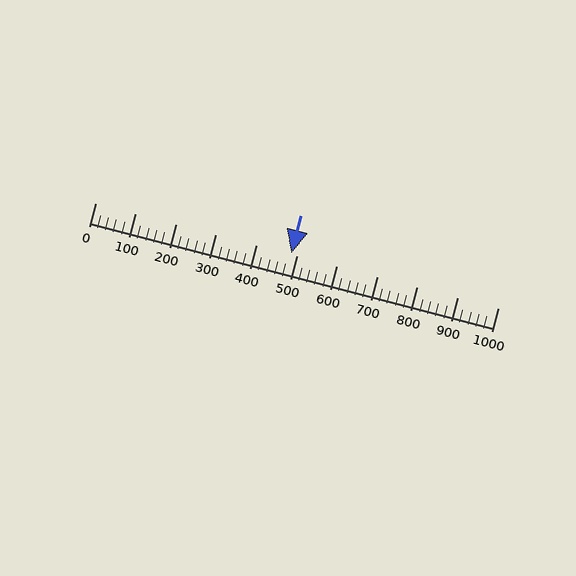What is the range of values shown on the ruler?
The ruler shows values from 0 to 1000.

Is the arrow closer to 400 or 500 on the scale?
The arrow is closer to 500.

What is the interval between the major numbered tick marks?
The major tick marks are spaced 100 units apart.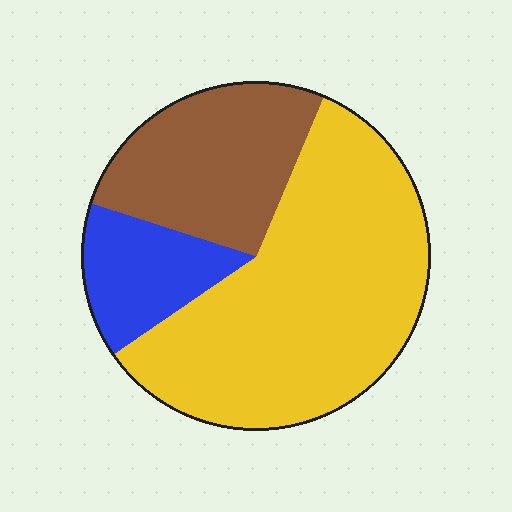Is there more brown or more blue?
Brown.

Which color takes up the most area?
Yellow, at roughly 60%.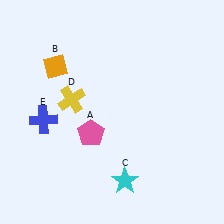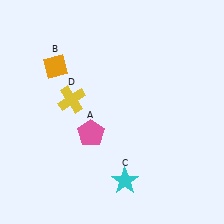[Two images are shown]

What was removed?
The blue cross (E) was removed in Image 2.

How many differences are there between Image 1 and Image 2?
There is 1 difference between the two images.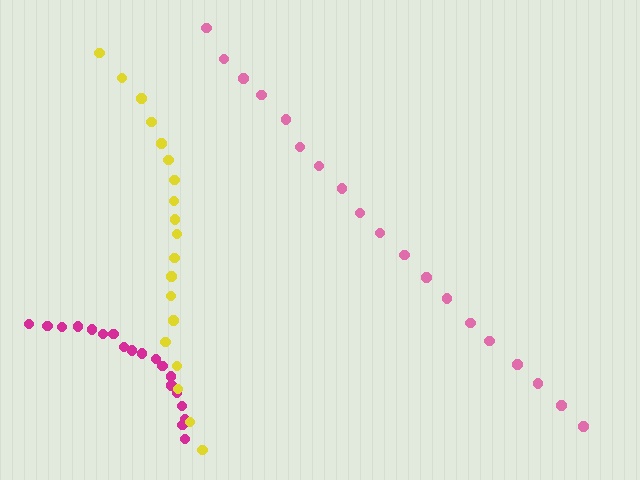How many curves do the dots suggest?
There are 3 distinct paths.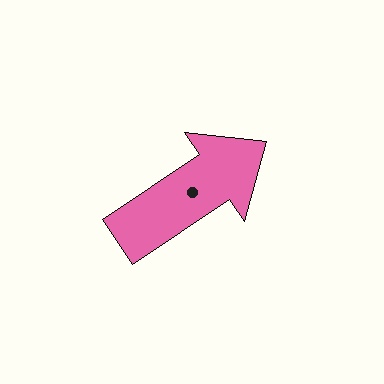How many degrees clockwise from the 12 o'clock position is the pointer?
Approximately 56 degrees.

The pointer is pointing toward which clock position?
Roughly 2 o'clock.